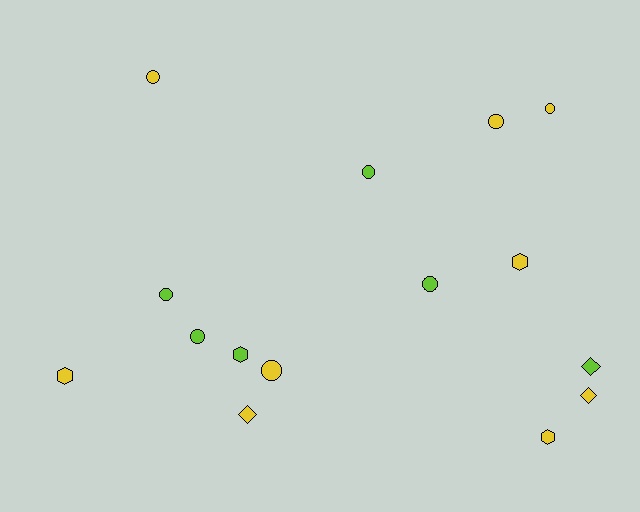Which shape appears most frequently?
Circle, with 8 objects.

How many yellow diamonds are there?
There are 2 yellow diamonds.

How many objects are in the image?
There are 15 objects.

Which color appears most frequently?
Yellow, with 9 objects.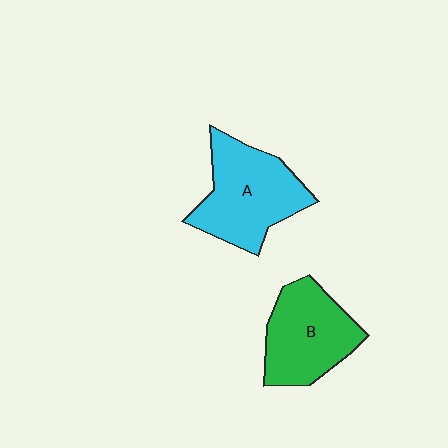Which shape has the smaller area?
Shape B (green).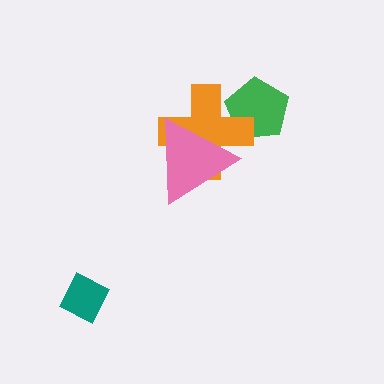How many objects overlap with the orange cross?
2 objects overlap with the orange cross.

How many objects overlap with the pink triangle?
1 object overlaps with the pink triangle.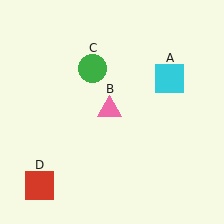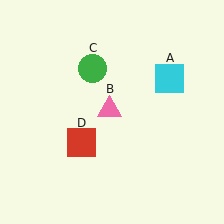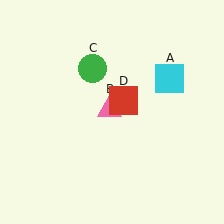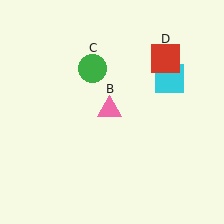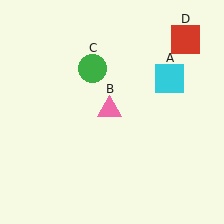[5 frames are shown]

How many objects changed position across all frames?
1 object changed position: red square (object D).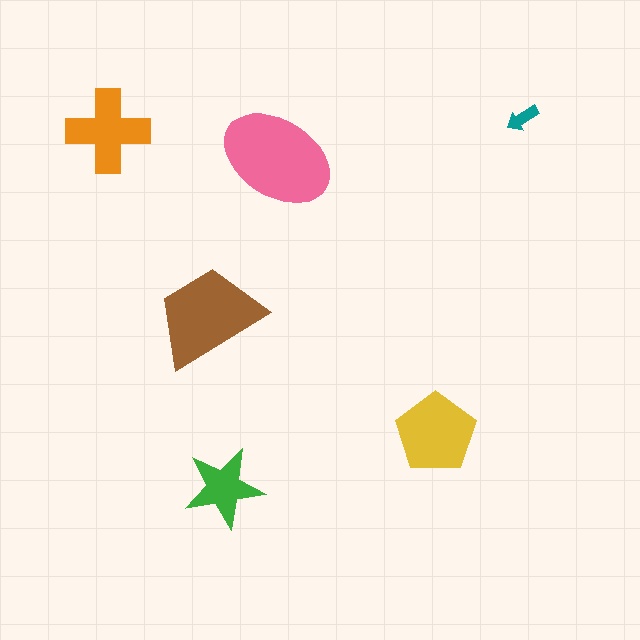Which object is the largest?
The pink ellipse.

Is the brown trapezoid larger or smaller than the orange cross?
Larger.